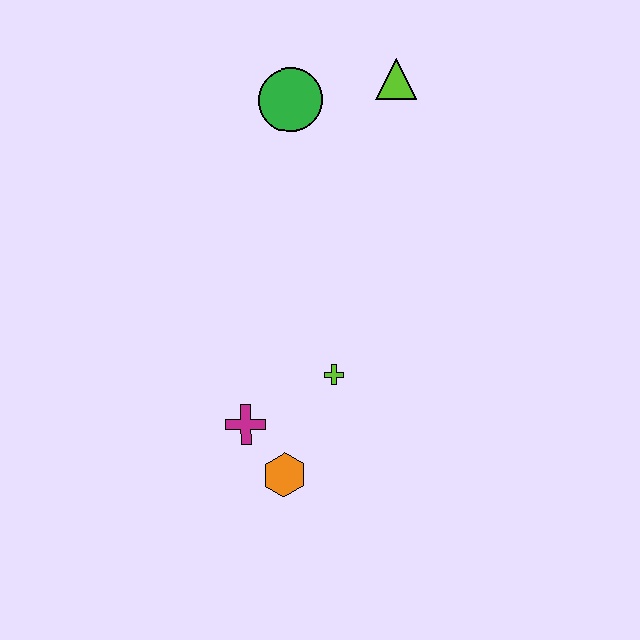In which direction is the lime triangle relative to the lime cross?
The lime triangle is above the lime cross.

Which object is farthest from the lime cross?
The lime triangle is farthest from the lime cross.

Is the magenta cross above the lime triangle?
No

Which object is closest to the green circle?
The lime triangle is closest to the green circle.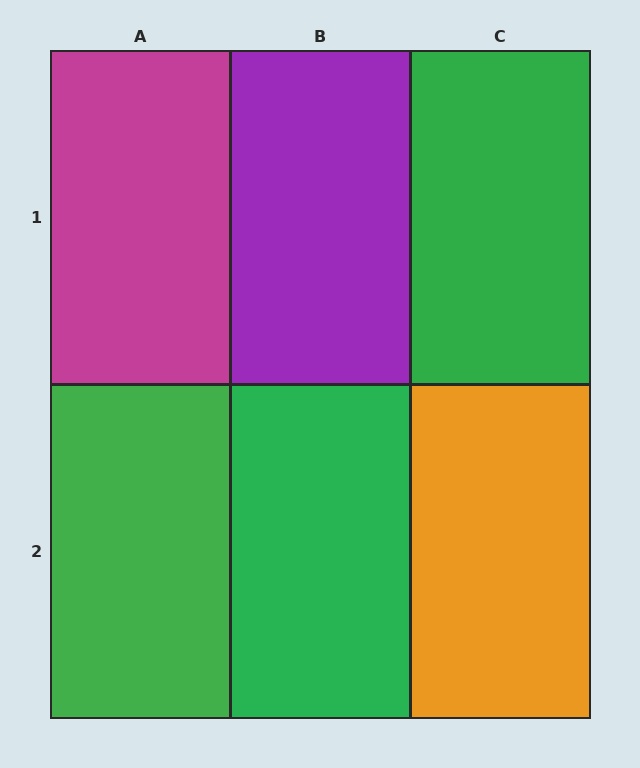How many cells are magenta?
1 cell is magenta.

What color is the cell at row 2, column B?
Green.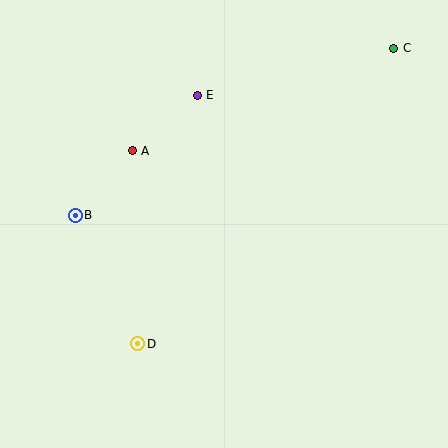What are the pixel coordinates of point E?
Point E is at (197, 95).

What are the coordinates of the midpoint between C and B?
The midpoint between C and B is at (234, 132).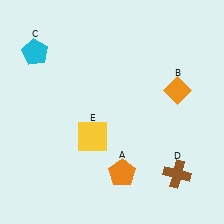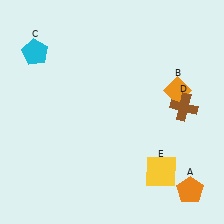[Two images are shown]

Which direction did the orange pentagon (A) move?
The orange pentagon (A) moved right.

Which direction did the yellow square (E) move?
The yellow square (E) moved right.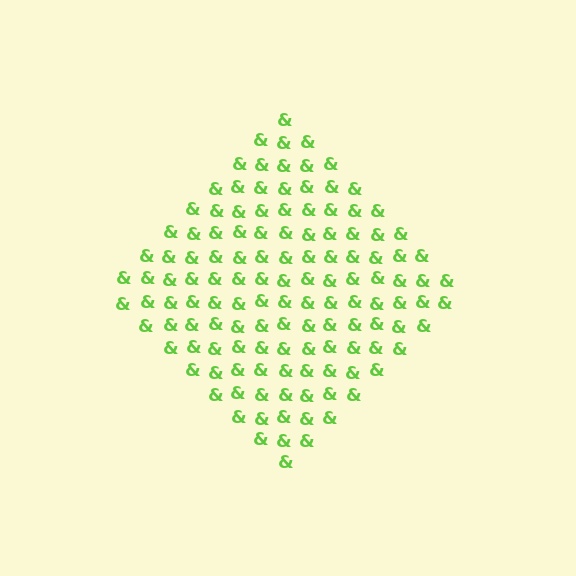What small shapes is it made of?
It is made of small ampersands.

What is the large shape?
The large shape is a diamond.